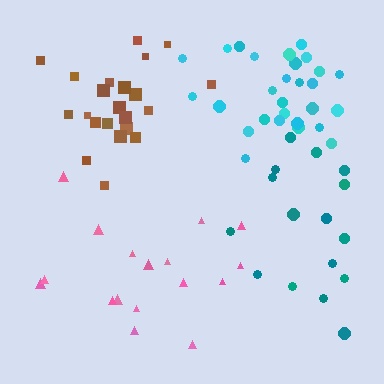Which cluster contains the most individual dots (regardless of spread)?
Cyan (28).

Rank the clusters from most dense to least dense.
cyan, brown, pink, teal.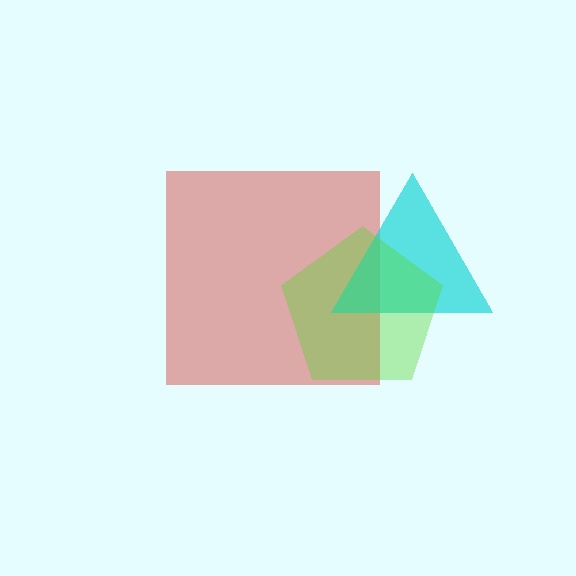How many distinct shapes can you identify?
There are 3 distinct shapes: a red square, a cyan triangle, a lime pentagon.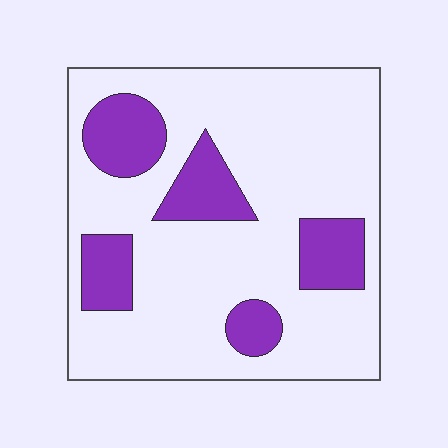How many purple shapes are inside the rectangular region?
5.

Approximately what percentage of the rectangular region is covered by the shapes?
Approximately 20%.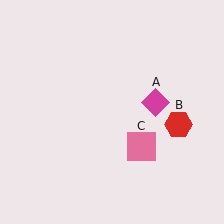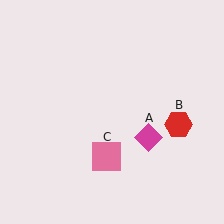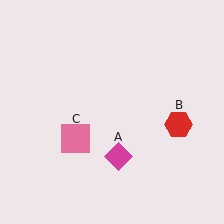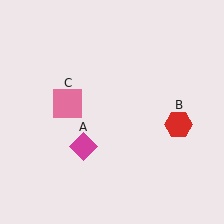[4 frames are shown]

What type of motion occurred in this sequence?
The magenta diamond (object A), pink square (object C) rotated clockwise around the center of the scene.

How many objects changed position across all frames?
2 objects changed position: magenta diamond (object A), pink square (object C).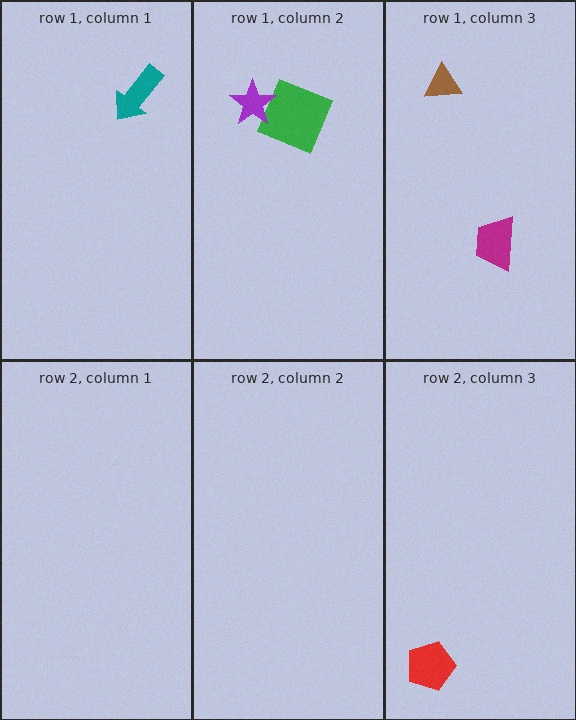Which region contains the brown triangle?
The row 1, column 3 region.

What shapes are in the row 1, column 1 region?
The teal arrow.